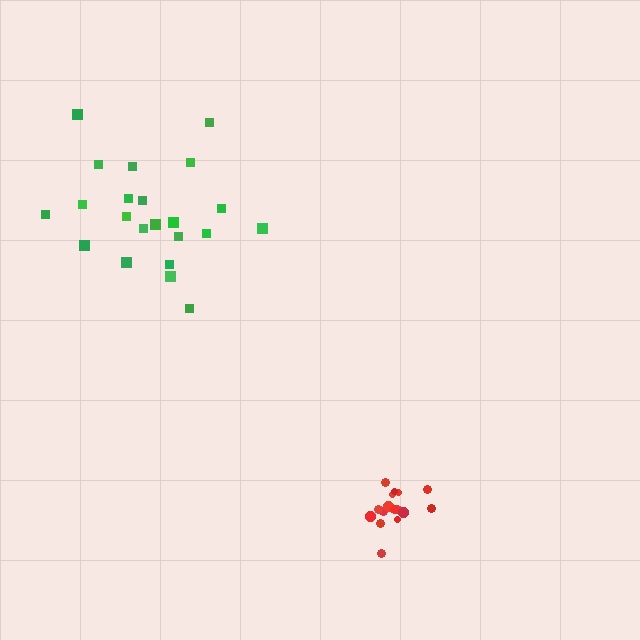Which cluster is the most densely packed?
Red.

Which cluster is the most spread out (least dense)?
Green.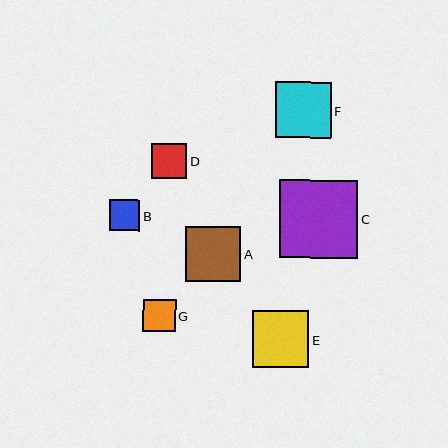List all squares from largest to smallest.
From largest to smallest: C, E, F, A, D, G, B.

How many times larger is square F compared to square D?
Square F is approximately 1.6 times the size of square D.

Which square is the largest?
Square C is the largest with a size of approximately 78 pixels.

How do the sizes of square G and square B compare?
Square G and square B are approximately the same size.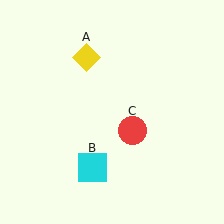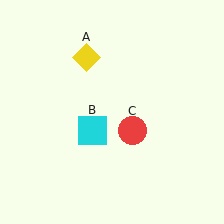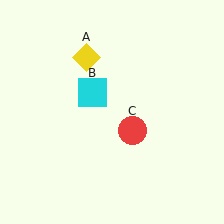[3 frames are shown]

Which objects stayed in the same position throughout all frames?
Yellow diamond (object A) and red circle (object C) remained stationary.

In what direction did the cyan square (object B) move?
The cyan square (object B) moved up.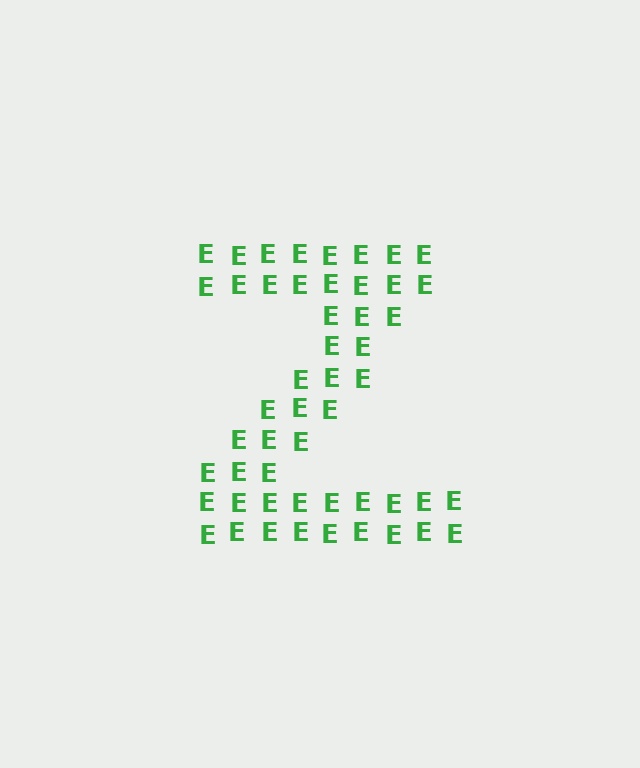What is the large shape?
The large shape is the letter Z.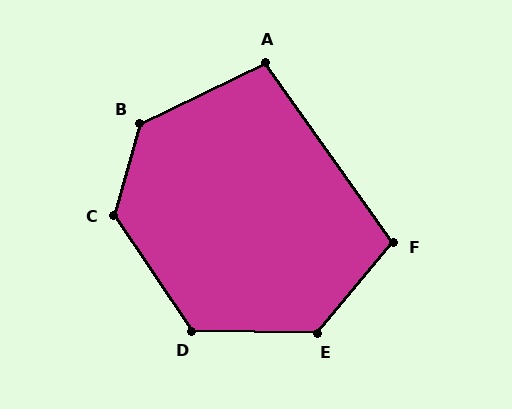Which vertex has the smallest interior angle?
A, at approximately 100 degrees.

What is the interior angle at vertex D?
Approximately 124 degrees (obtuse).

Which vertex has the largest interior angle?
C, at approximately 131 degrees.